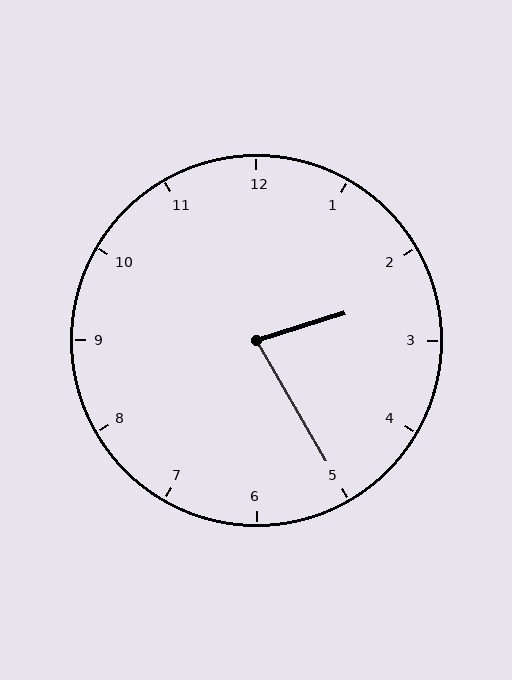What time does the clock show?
2:25.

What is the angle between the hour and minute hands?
Approximately 78 degrees.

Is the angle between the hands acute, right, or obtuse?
It is acute.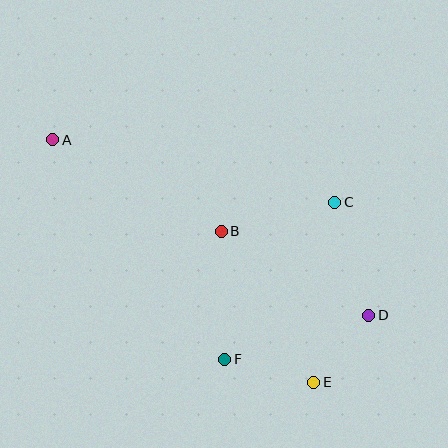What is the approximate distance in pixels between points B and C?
The distance between B and C is approximately 117 pixels.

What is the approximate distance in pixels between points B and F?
The distance between B and F is approximately 128 pixels.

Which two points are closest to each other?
Points D and E are closest to each other.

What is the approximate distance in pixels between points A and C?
The distance between A and C is approximately 289 pixels.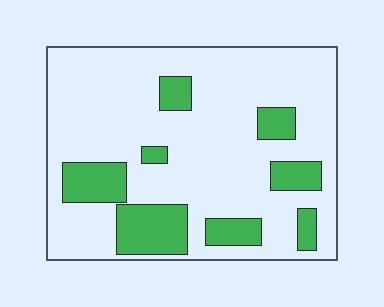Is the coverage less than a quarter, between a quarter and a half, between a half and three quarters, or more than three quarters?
Less than a quarter.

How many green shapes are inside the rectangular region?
8.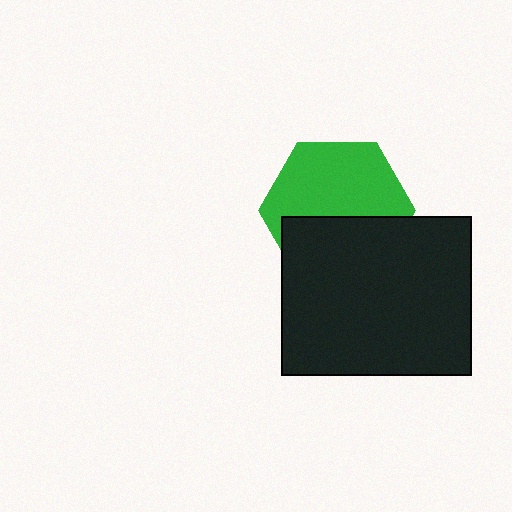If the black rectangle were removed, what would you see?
You would see the complete green hexagon.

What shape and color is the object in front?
The object in front is a black rectangle.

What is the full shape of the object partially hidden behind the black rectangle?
The partially hidden object is a green hexagon.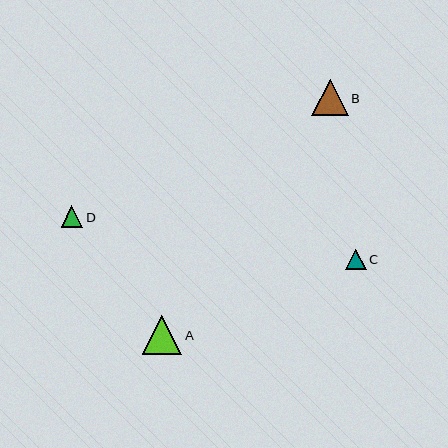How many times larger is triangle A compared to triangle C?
Triangle A is approximately 1.9 times the size of triangle C.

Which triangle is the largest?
Triangle A is the largest with a size of approximately 39 pixels.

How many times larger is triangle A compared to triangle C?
Triangle A is approximately 1.9 times the size of triangle C.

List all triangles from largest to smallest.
From largest to smallest: A, B, D, C.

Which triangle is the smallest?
Triangle C is the smallest with a size of approximately 20 pixels.